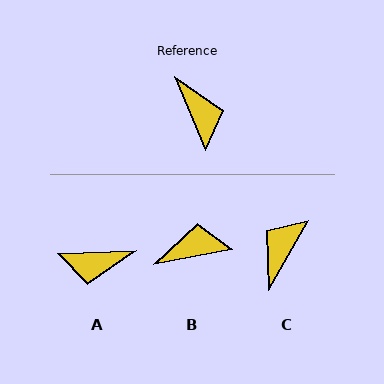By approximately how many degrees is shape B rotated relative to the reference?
Approximately 78 degrees counter-clockwise.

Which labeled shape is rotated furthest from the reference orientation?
C, about 127 degrees away.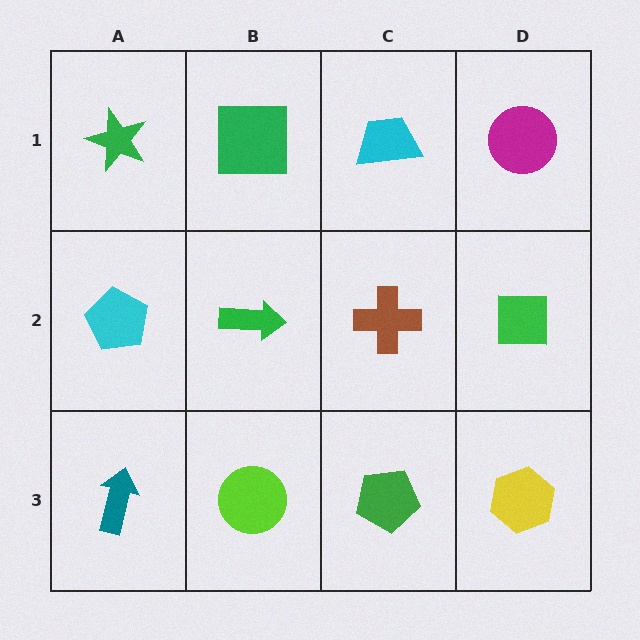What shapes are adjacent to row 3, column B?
A green arrow (row 2, column B), a teal arrow (row 3, column A), a green pentagon (row 3, column C).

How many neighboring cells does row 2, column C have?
4.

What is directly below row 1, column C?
A brown cross.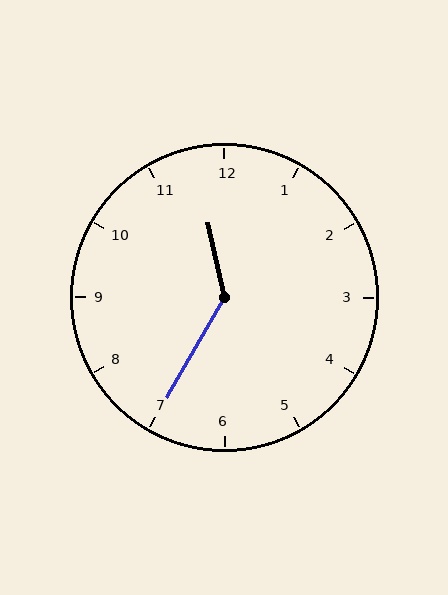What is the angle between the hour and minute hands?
Approximately 138 degrees.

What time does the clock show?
11:35.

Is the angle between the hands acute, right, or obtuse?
It is obtuse.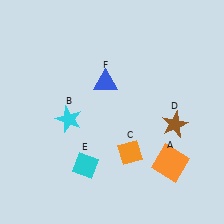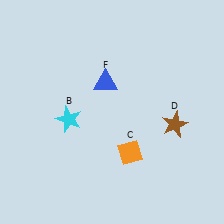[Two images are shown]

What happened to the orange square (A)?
The orange square (A) was removed in Image 2. It was in the bottom-right area of Image 1.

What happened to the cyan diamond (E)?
The cyan diamond (E) was removed in Image 2. It was in the bottom-left area of Image 1.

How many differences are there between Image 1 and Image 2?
There are 2 differences between the two images.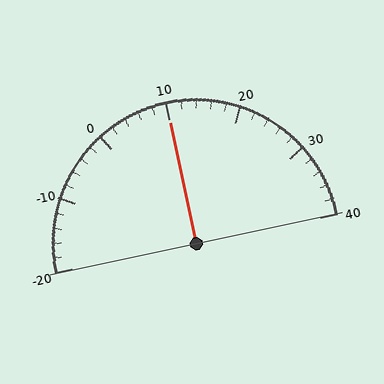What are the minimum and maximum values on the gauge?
The gauge ranges from -20 to 40.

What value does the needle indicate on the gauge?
The needle indicates approximately 10.